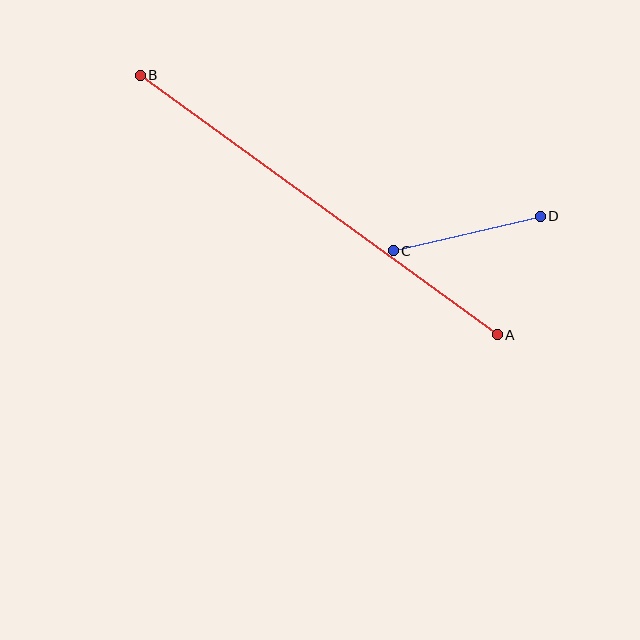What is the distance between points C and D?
The distance is approximately 151 pixels.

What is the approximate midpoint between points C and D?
The midpoint is at approximately (467, 233) pixels.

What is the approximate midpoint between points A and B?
The midpoint is at approximately (319, 205) pixels.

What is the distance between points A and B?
The distance is approximately 441 pixels.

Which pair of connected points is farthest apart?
Points A and B are farthest apart.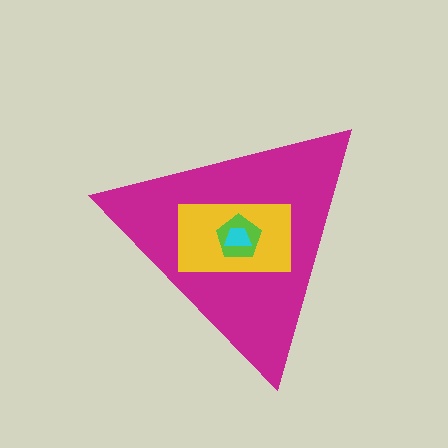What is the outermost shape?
The magenta triangle.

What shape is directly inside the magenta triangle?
The yellow rectangle.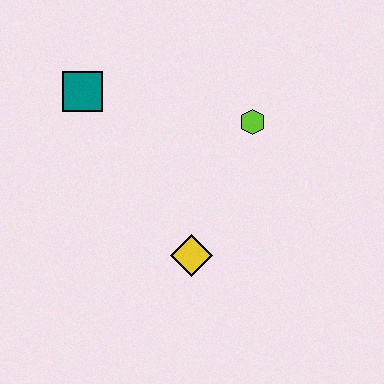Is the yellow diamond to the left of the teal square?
No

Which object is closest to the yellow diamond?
The lime hexagon is closest to the yellow diamond.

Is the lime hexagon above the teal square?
No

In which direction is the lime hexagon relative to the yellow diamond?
The lime hexagon is above the yellow diamond.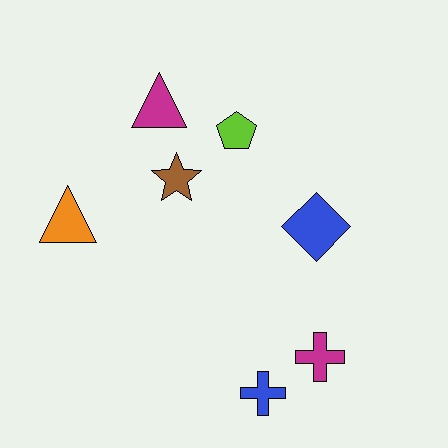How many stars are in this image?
There is 1 star.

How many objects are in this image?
There are 7 objects.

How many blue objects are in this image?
There are 2 blue objects.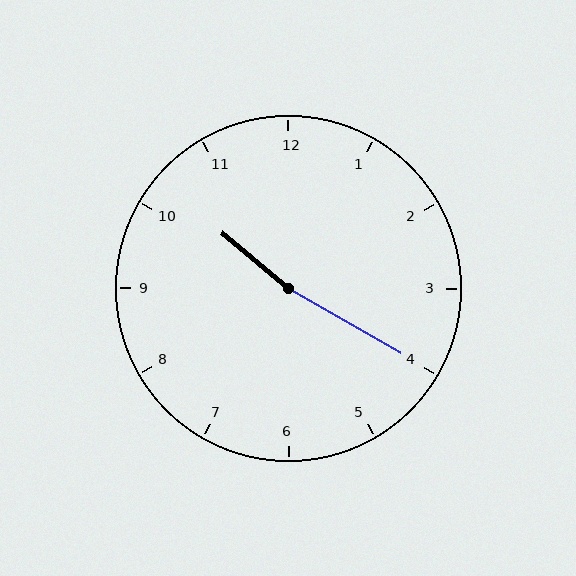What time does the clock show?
10:20.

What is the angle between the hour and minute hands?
Approximately 170 degrees.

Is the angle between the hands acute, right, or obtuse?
It is obtuse.